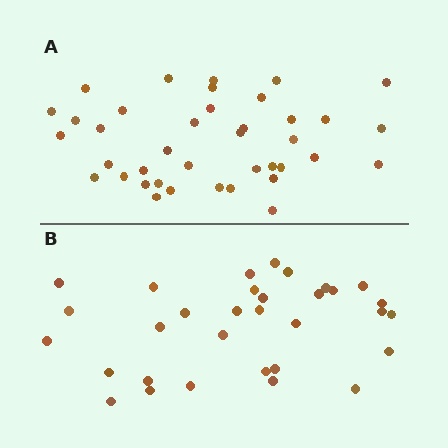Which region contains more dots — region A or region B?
Region A (the top region) has more dots.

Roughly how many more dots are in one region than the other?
Region A has roughly 8 or so more dots than region B.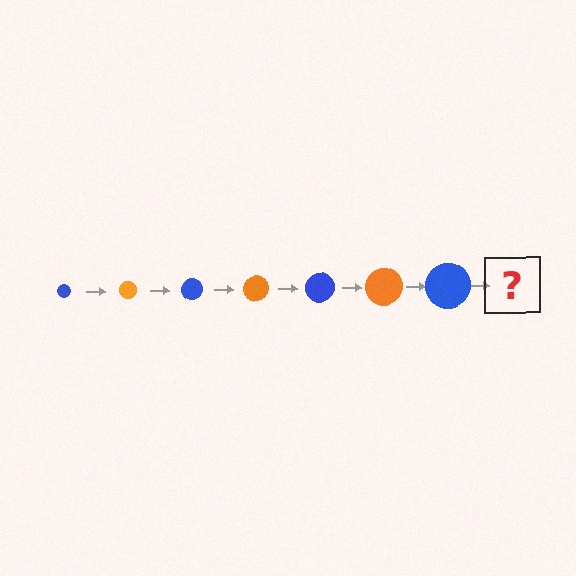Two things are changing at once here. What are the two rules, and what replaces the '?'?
The two rules are that the circle grows larger each step and the color cycles through blue and orange. The '?' should be an orange circle, larger than the previous one.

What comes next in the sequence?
The next element should be an orange circle, larger than the previous one.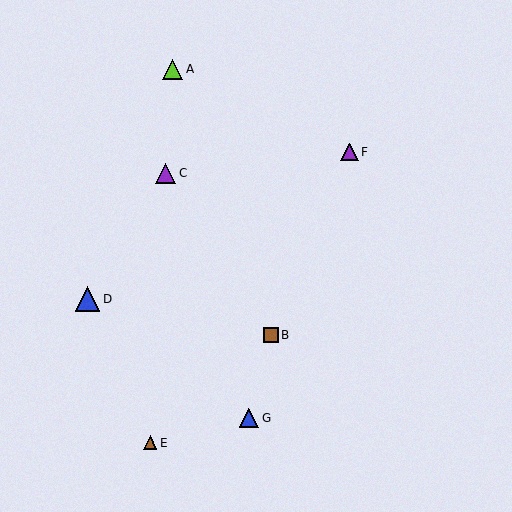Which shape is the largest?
The blue triangle (labeled D) is the largest.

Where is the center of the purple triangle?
The center of the purple triangle is at (350, 152).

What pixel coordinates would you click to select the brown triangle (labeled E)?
Click at (150, 443) to select the brown triangle E.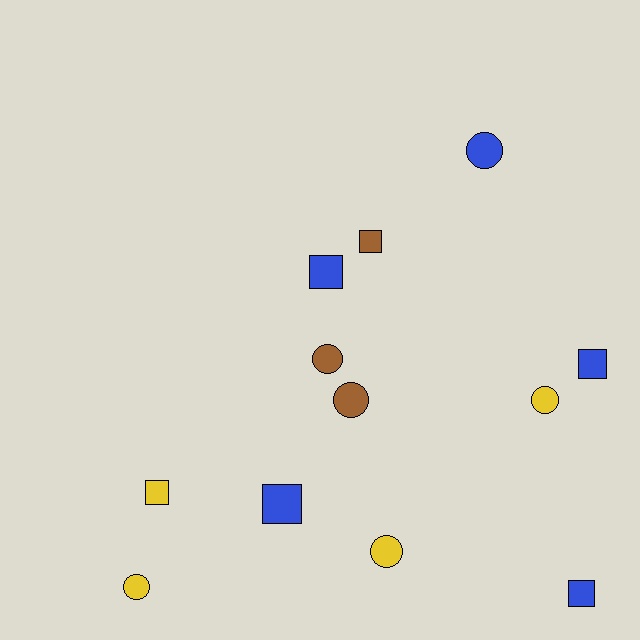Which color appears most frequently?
Blue, with 5 objects.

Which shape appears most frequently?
Circle, with 6 objects.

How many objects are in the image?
There are 12 objects.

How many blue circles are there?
There is 1 blue circle.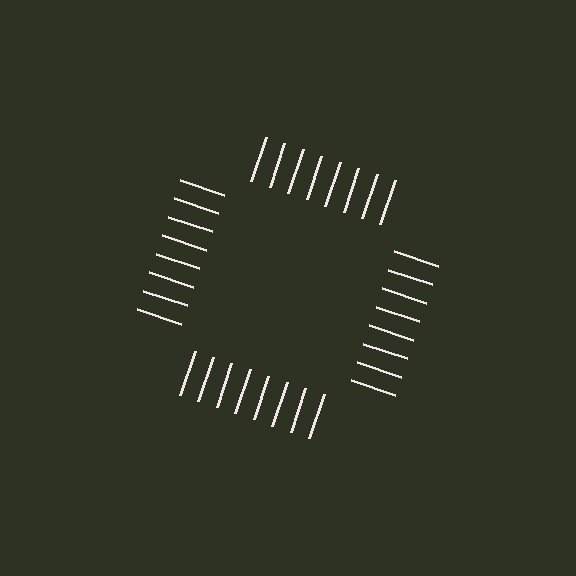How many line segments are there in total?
32 — 8 along each of the 4 edges.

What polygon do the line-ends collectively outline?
An illusory square — the line segments terminate on its edges but no continuous stroke is drawn.